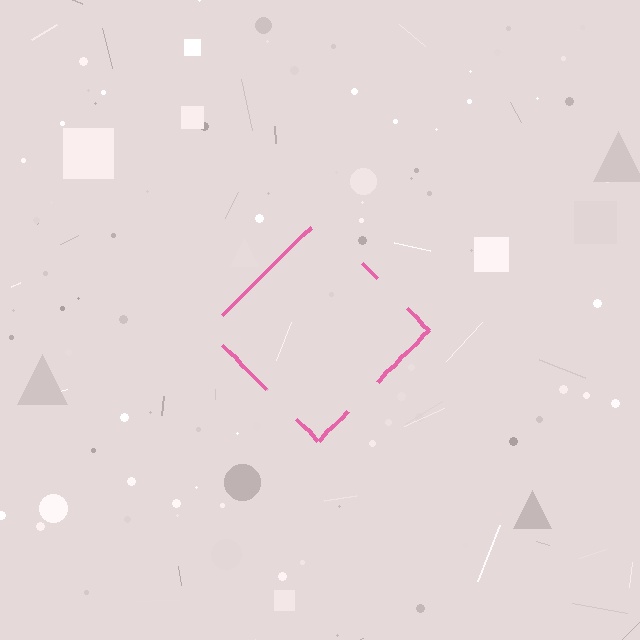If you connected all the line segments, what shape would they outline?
They would outline a diamond.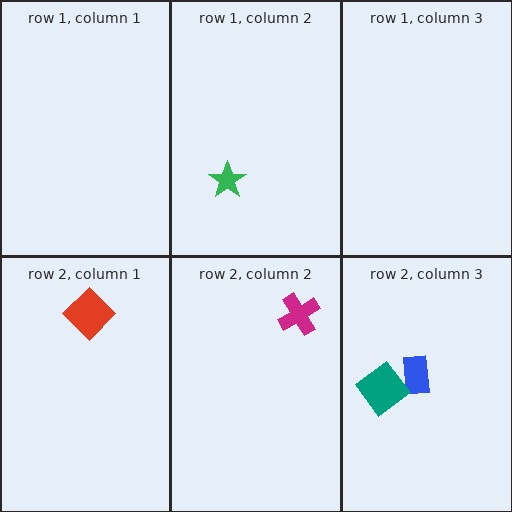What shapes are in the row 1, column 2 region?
The green star.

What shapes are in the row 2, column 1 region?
The red diamond.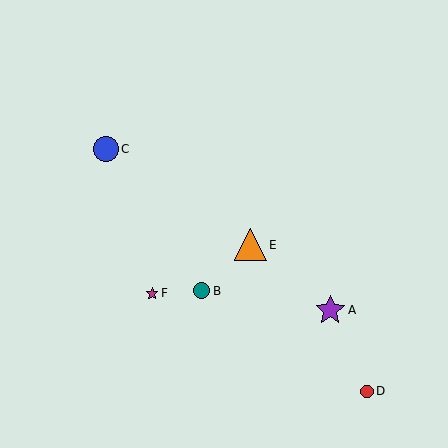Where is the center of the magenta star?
The center of the magenta star is at (152, 293).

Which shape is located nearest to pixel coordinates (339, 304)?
The purple star (labeled A) at (330, 310) is nearest to that location.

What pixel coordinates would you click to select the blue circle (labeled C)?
Click at (106, 149) to select the blue circle C.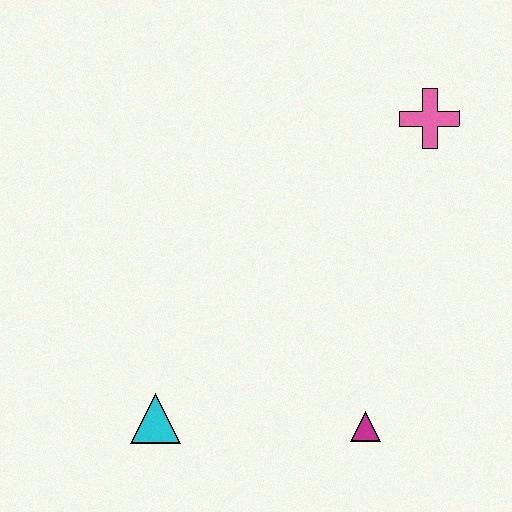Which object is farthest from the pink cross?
The cyan triangle is farthest from the pink cross.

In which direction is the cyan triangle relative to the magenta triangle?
The cyan triangle is to the left of the magenta triangle.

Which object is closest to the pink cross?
The magenta triangle is closest to the pink cross.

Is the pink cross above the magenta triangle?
Yes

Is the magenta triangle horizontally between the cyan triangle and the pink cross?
Yes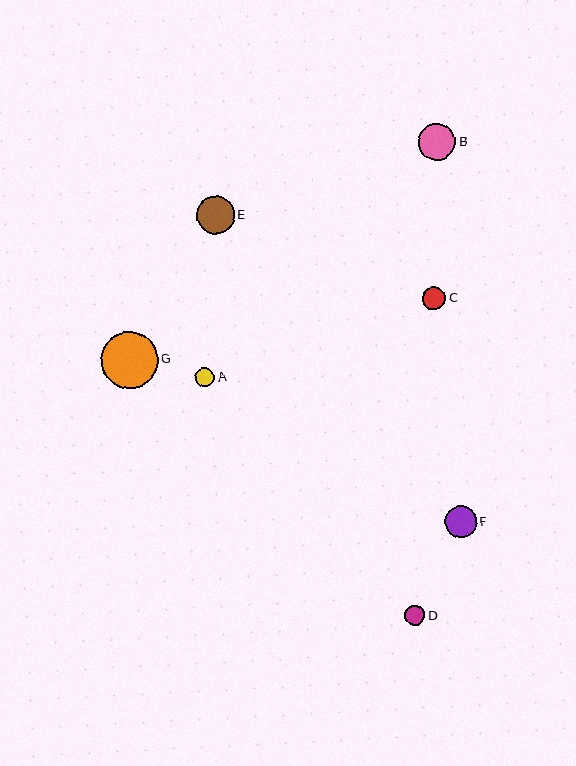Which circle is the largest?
Circle G is the largest with a size of approximately 56 pixels.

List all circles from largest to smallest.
From largest to smallest: G, E, B, F, C, D, A.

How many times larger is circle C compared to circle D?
Circle C is approximately 1.1 times the size of circle D.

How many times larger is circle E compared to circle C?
Circle E is approximately 1.6 times the size of circle C.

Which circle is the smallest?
Circle A is the smallest with a size of approximately 19 pixels.